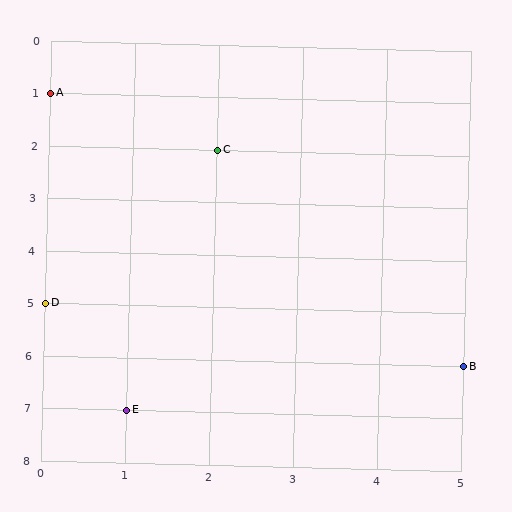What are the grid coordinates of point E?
Point E is at grid coordinates (1, 7).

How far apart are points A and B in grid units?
Points A and B are 5 columns and 5 rows apart (about 7.1 grid units diagonally).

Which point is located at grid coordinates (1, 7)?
Point E is at (1, 7).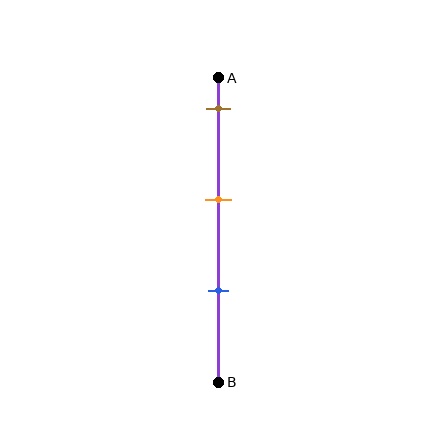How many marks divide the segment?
There are 3 marks dividing the segment.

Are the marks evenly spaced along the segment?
Yes, the marks are approximately evenly spaced.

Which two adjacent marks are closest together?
The orange and blue marks are the closest adjacent pair.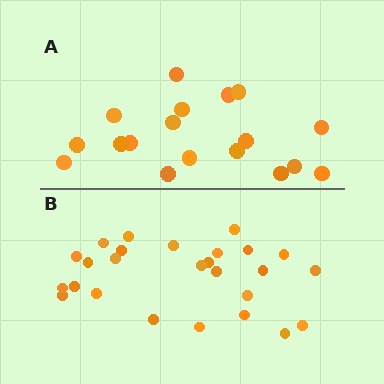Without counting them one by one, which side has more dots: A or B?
Region B (the bottom region) has more dots.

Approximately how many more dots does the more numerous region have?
Region B has roughly 8 or so more dots than region A.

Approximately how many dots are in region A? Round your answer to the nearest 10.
About 20 dots. (The exact count is 18, which rounds to 20.)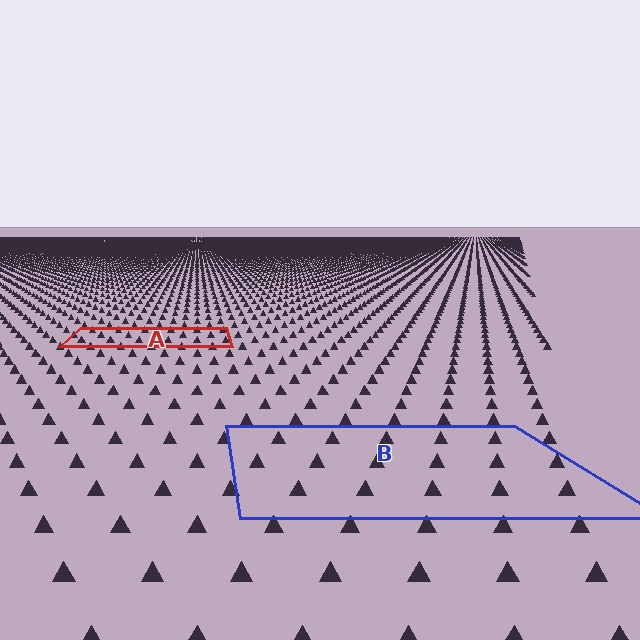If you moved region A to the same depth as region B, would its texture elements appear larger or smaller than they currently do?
They would appear larger. At a closer depth, the same texture elements are projected at a bigger on-screen size.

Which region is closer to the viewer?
Region B is closer. The texture elements there are larger and more spread out.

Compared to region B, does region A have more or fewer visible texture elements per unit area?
Region A has more texture elements per unit area — they are packed more densely because it is farther away.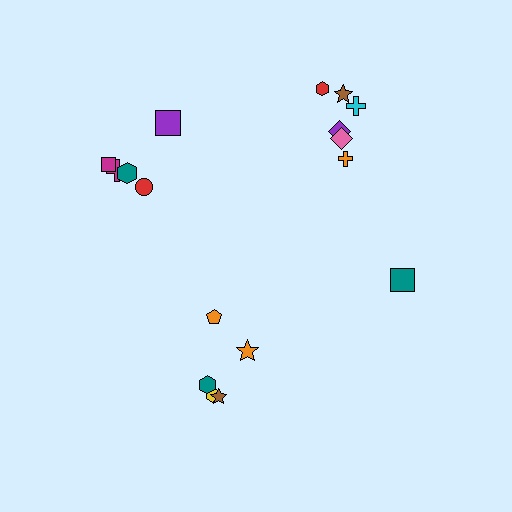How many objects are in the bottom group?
There are 5 objects.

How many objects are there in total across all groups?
There are 17 objects.